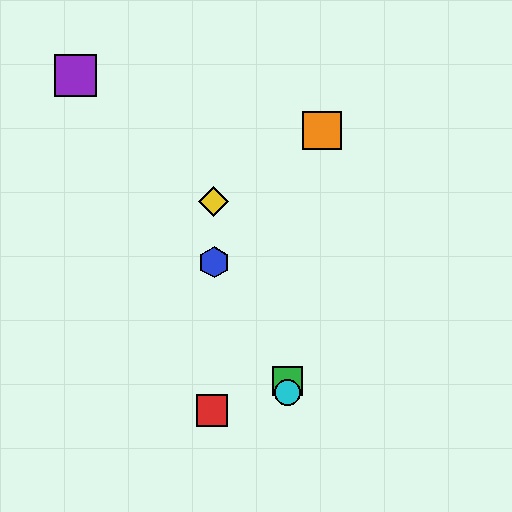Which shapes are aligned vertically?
The green square, the cyan circle are aligned vertically.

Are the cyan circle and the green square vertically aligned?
Yes, both are at x≈287.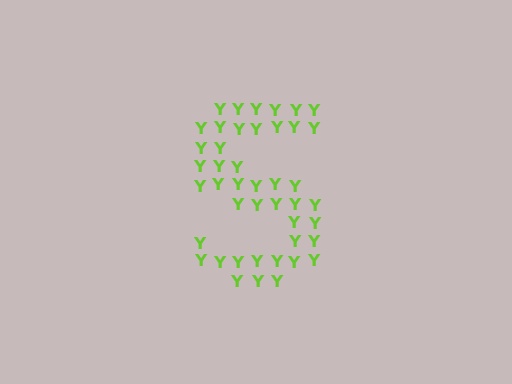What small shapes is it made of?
It is made of small letter Y's.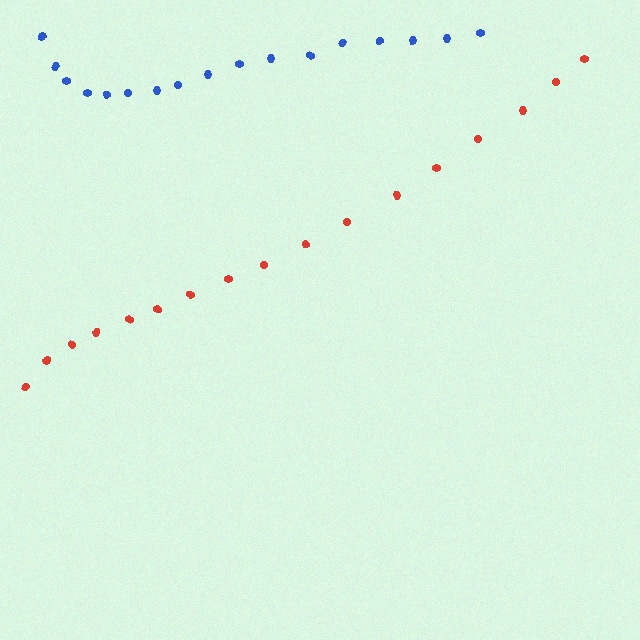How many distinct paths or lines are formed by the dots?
There are 2 distinct paths.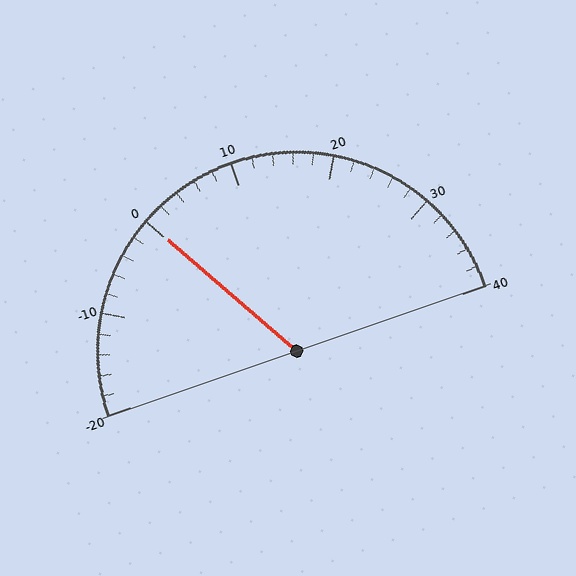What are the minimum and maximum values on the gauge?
The gauge ranges from -20 to 40.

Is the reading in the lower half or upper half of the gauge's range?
The reading is in the lower half of the range (-20 to 40).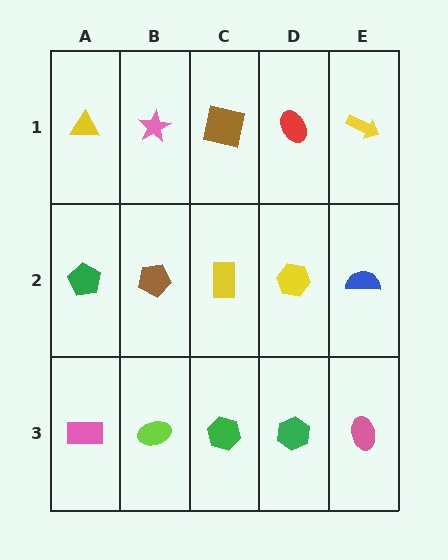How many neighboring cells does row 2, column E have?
3.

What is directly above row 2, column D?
A red ellipse.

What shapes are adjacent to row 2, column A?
A yellow triangle (row 1, column A), a pink rectangle (row 3, column A), a brown pentagon (row 2, column B).